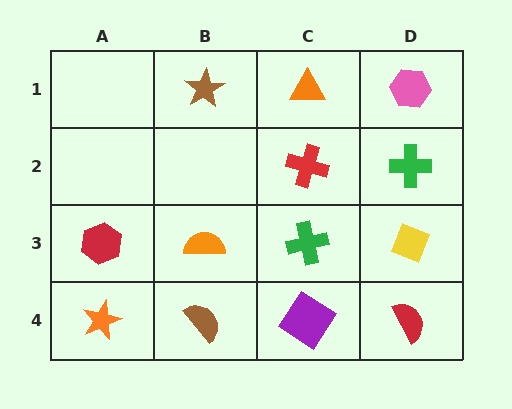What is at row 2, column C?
A red cross.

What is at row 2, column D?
A green cross.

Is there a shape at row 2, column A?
No, that cell is empty.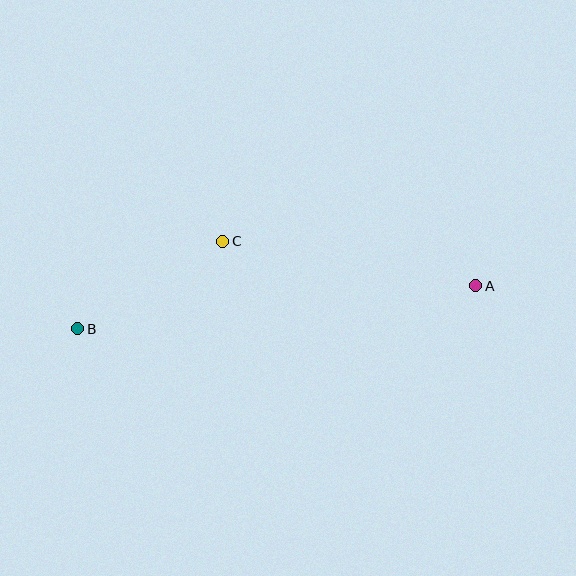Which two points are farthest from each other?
Points A and B are farthest from each other.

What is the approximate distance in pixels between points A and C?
The distance between A and C is approximately 257 pixels.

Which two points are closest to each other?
Points B and C are closest to each other.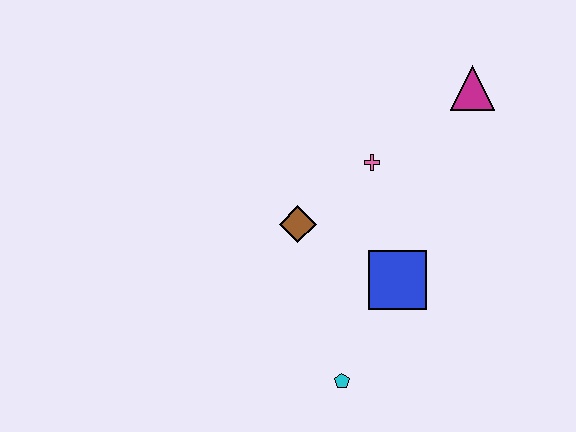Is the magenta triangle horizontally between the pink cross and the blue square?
No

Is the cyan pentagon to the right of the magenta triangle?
No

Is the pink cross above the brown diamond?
Yes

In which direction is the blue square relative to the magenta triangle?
The blue square is below the magenta triangle.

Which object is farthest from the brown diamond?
The magenta triangle is farthest from the brown diamond.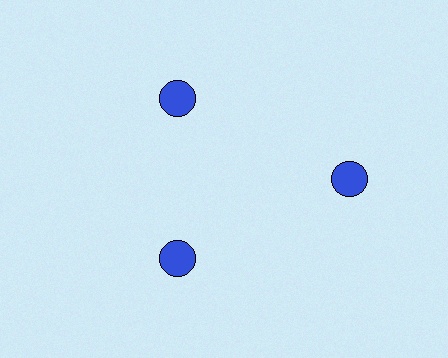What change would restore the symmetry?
The symmetry would be restored by moving it inward, back onto the ring so that all 3 circles sit at equal angles and equal distance from the center.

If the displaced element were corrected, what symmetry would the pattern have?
It would have 3-fold rotational symmetry — the pattern would map onto itself every 120 degrees.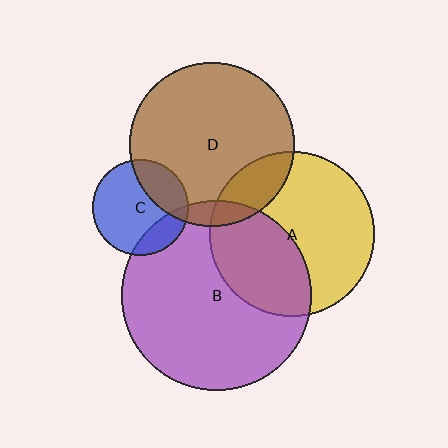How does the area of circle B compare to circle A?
Approximately 1.3 times.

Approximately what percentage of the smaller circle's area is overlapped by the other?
Approximately 20%.